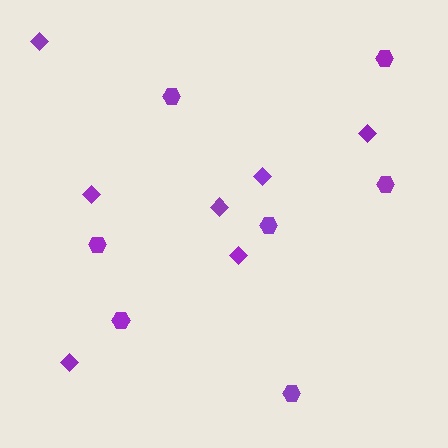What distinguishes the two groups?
There are 2 groups: one group of diamonds (7) and one group of hexagons (7).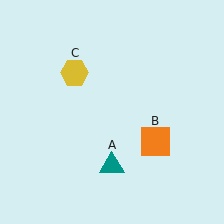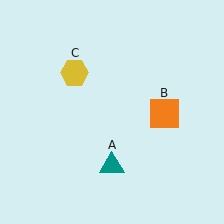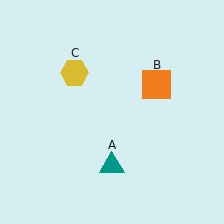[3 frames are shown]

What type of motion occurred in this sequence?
The orange square (object B) rotated counterclockwise around the center of the scene.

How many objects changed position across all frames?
1 object changed position: orange square (object B).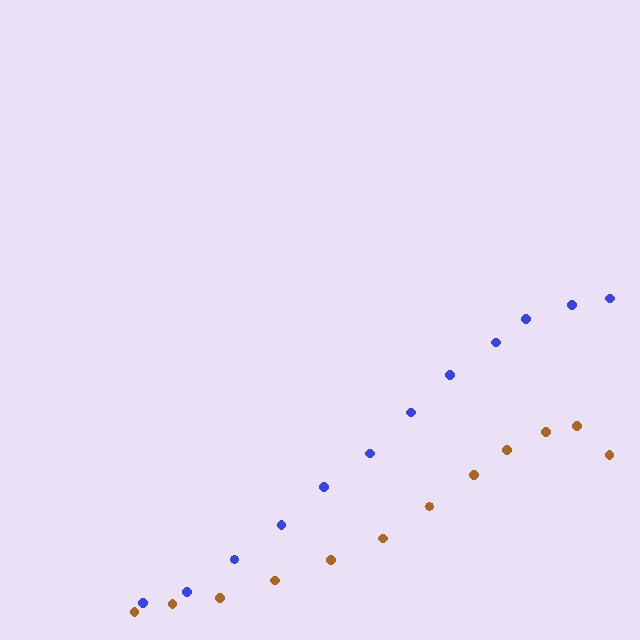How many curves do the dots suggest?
There are 2 distinct paths.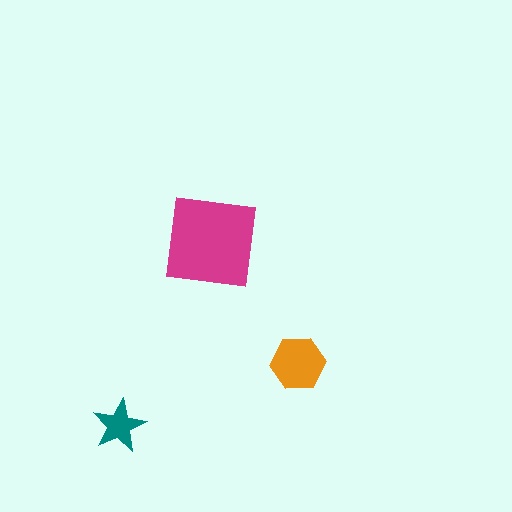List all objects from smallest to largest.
The teal star, the orange hexagon, the magenta square.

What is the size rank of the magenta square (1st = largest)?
1st.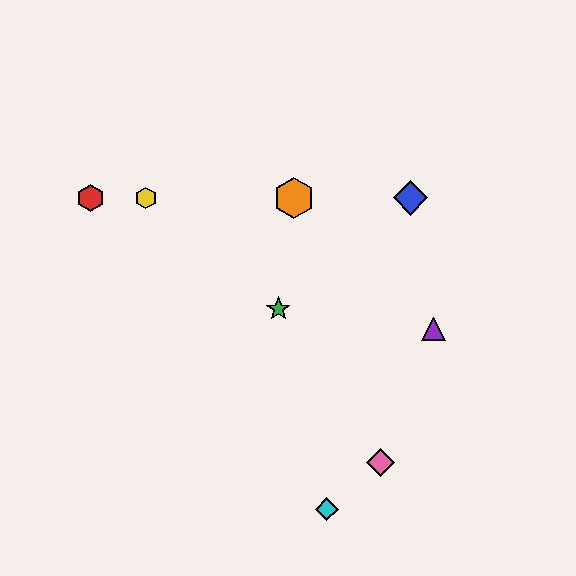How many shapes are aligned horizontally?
4 shapes (the red hexagon, the blue diamond, the yellow hexagon, the orange hexagon) are aligned horizontally.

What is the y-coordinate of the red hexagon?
The red hexagon is at y≈198.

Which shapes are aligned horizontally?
The red hexagon, the blue diamond, the yellow hexagon, the orange hexagon are aligned horizontally.